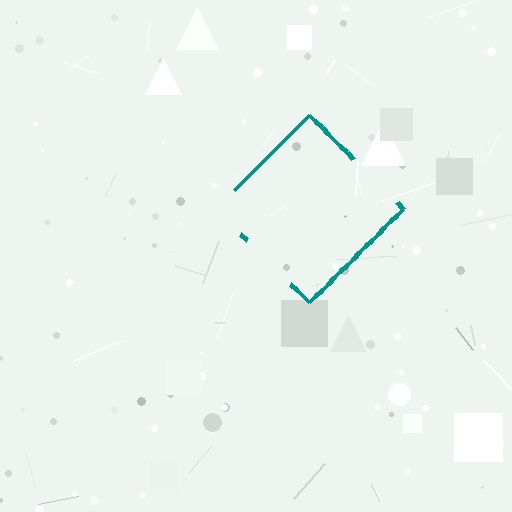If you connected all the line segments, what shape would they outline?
They would outline a diamond.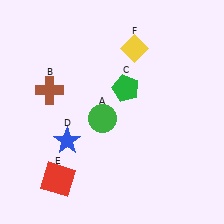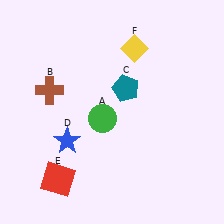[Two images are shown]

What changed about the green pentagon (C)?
In Image 1, C is green. In Image 2, it changed to teal.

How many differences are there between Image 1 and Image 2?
There is 1 difference between the two images.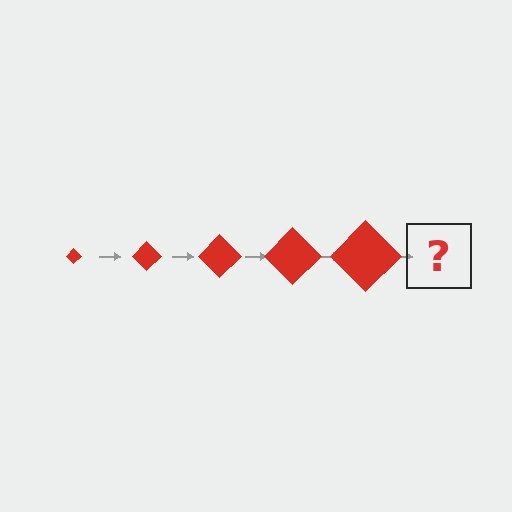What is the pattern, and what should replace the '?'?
The pattern is that the diamond gets progressively larger each step. The '?' should be a red diamond, larger than the previous one.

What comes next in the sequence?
The next element should be a red diamond, larger than the previous one.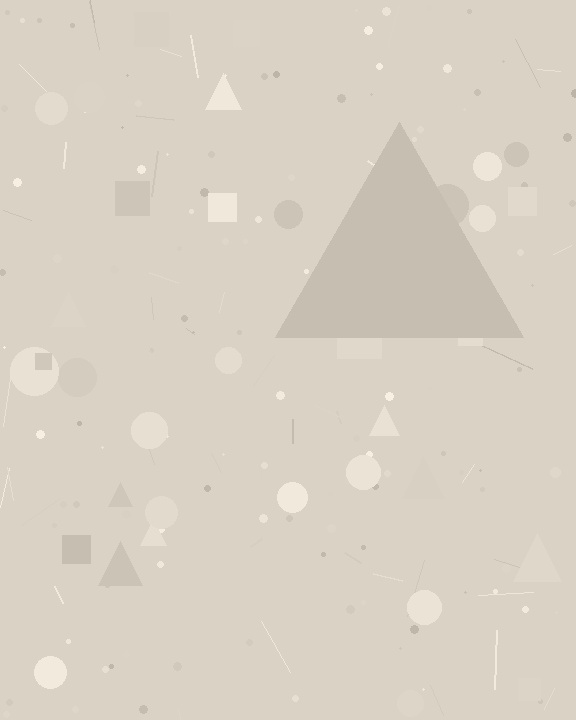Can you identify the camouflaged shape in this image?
The camouflaged shape is a triangle.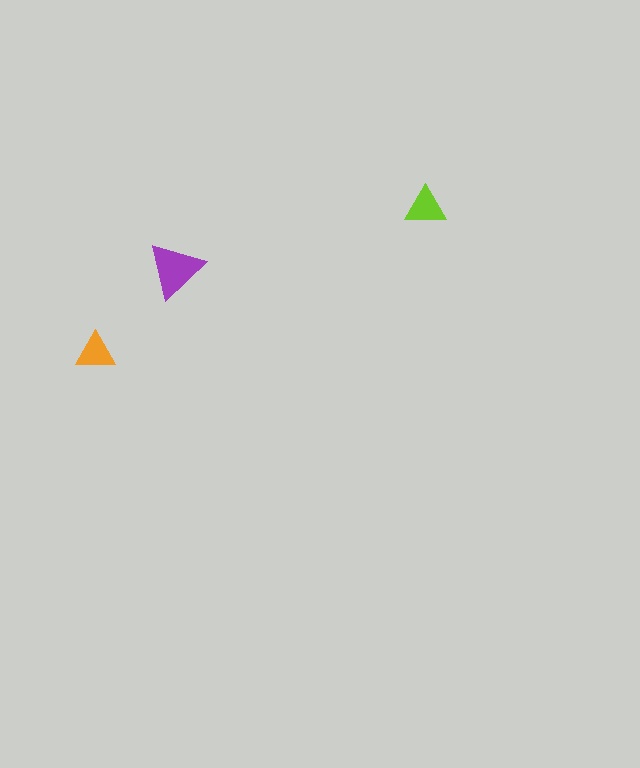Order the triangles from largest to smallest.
the purple one, the lime one, the orange one.